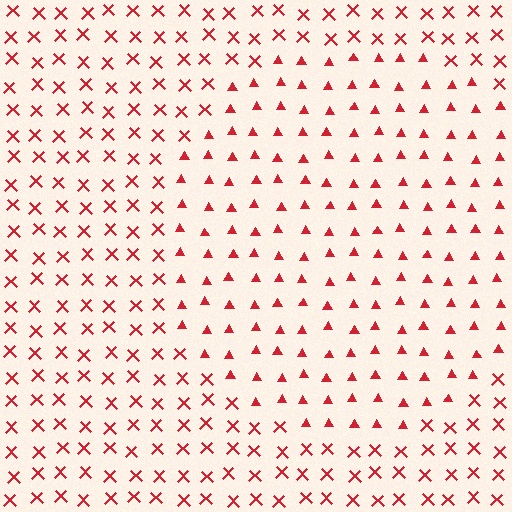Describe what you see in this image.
The image is filled with small red elements arranged in a uniform grid. A circle-shaped region contains triangles, while the surrounding area contains X marks. The boundary is defined purely by the change in element shape.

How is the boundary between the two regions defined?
The boundary is defined by a change in element shape: triangles inside vs. X marks outside. All elements share the same color and spacing.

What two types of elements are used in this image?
The image uses triangles inside the circle region and X marks outside it.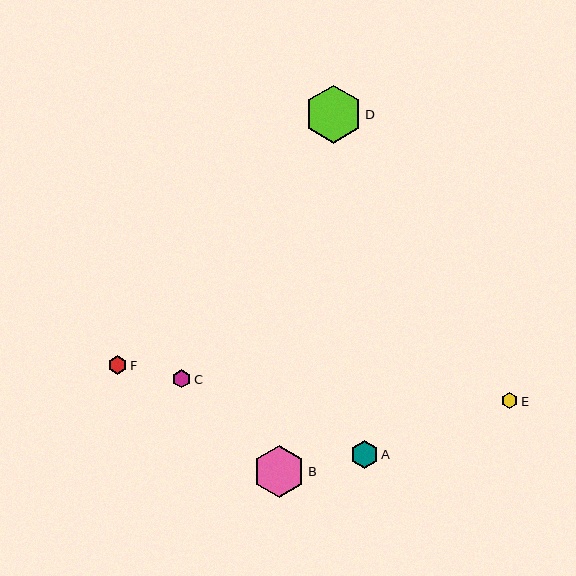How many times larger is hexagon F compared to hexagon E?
Hexagon F is approximately 1.1 times the size of hexagon E.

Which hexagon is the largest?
Hexagon D is the largest with a size of approximately 58 pixels.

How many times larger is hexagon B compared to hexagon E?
Hexagon B is approximately 3.2 times the size of hexagon E.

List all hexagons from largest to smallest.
From largest to smallest: D, B, A, F, C, E.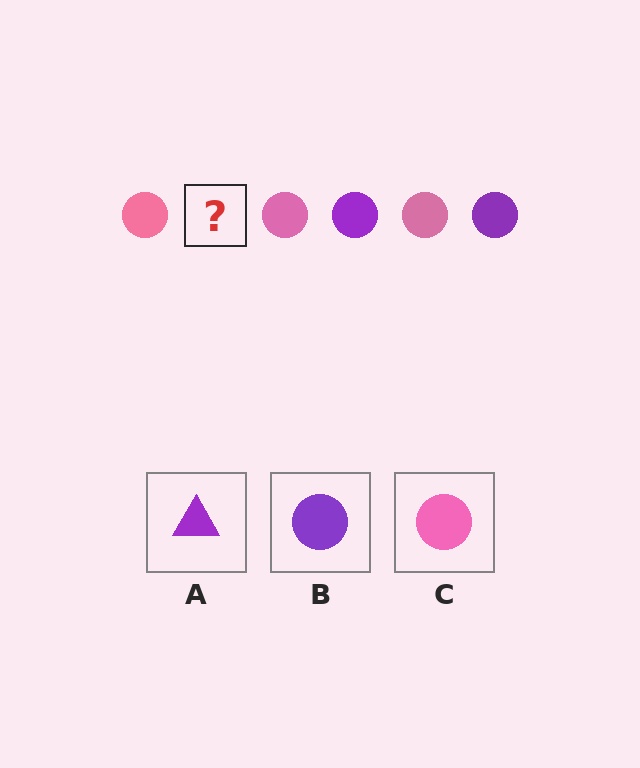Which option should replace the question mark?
Option B.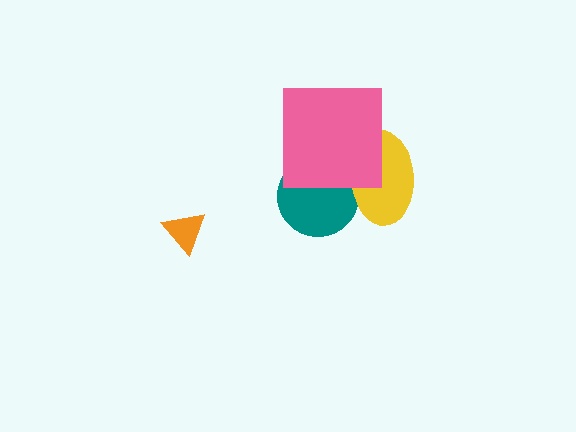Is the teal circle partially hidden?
Yes, it is partially covered by another shape.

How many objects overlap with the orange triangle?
0 objects overlap with the orange triangle.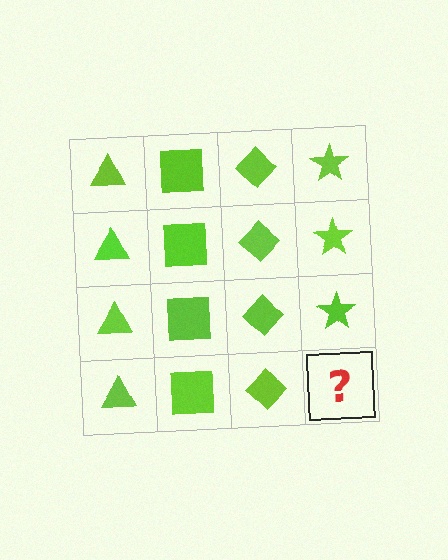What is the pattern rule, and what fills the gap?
The rule is that each column has a consistent shape. The gap should be filled with a lime star.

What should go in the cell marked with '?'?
The missing cell should contain a lime star.